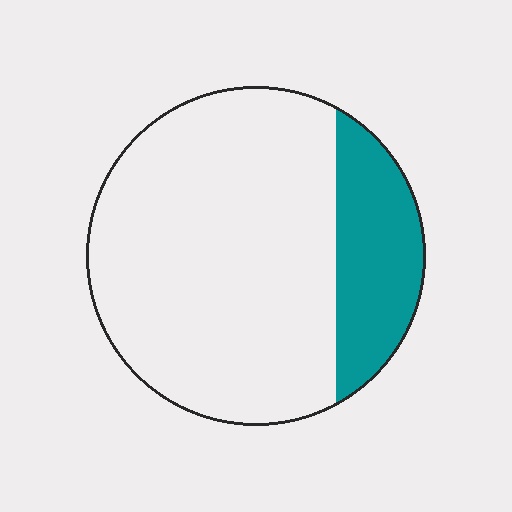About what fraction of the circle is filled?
About one fifth (1/5).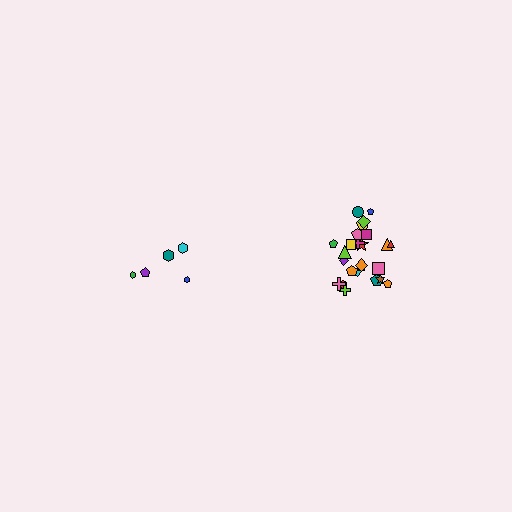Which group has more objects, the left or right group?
The right group.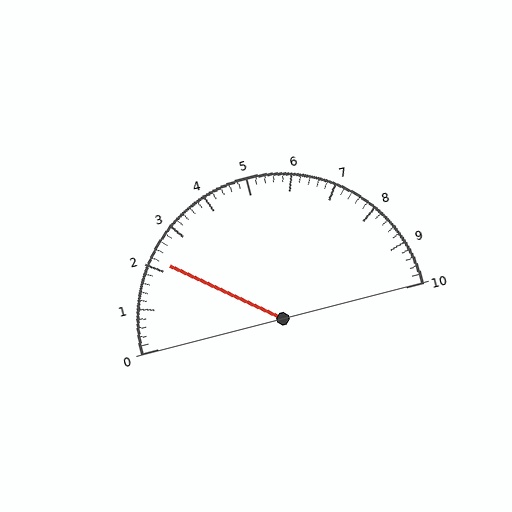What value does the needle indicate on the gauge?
The needle indicates approximately 2.2.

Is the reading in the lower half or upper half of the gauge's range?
The reading is in the lower half of the range (0 to 10).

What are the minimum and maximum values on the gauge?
The gauge ranges from 0 to 10.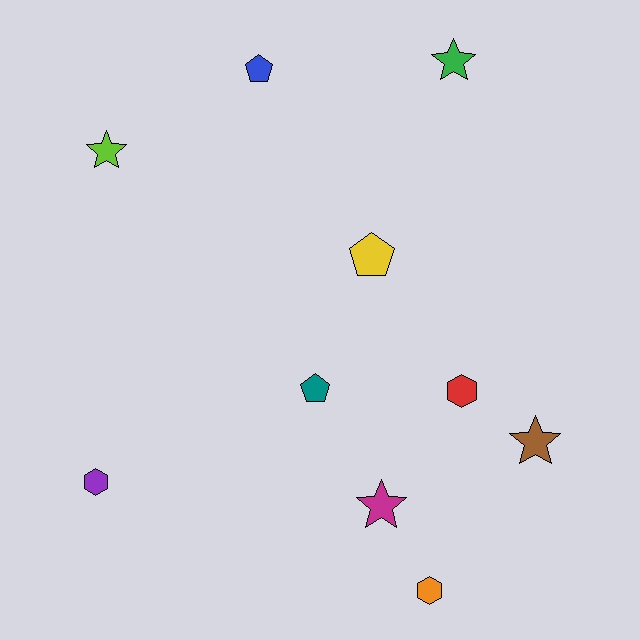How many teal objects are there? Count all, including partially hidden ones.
There is 1 teal object.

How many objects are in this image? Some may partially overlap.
There are 10 objects.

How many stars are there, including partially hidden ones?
There are 4 stars.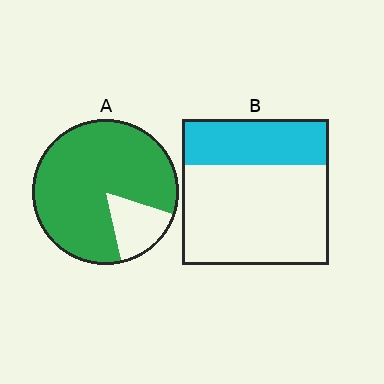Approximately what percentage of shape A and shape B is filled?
A is approximately 85% and B is approximately 30%.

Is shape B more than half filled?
No.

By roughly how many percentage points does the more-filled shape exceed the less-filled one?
By roughly 50 percentage points (A over B).